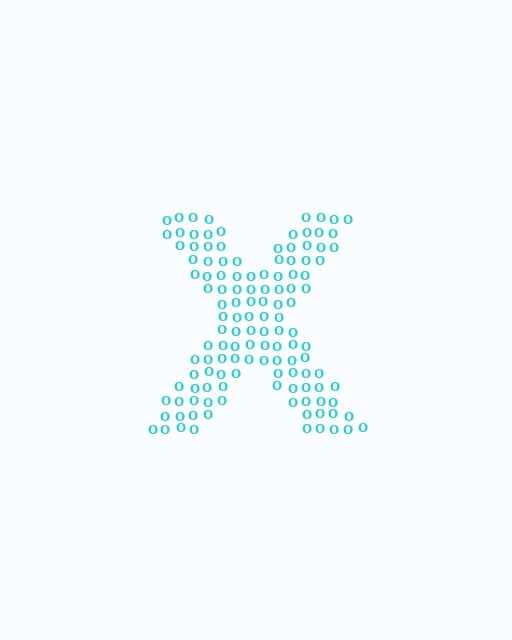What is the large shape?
The large shape is the letter X.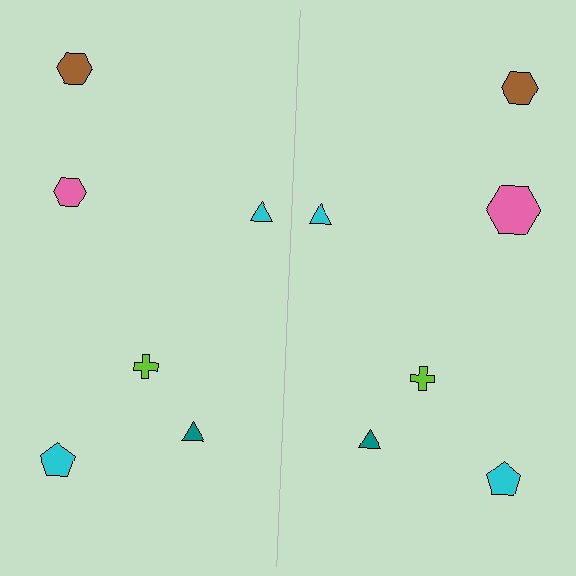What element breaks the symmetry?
The pink hexagon on the right side has a different size than its mirror counterpart.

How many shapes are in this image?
There are 12 shapes in this image.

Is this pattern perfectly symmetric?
No, the pattern is not perfectly symmetric. The pink hexagon on the right side has a different size than its mirror counterpart.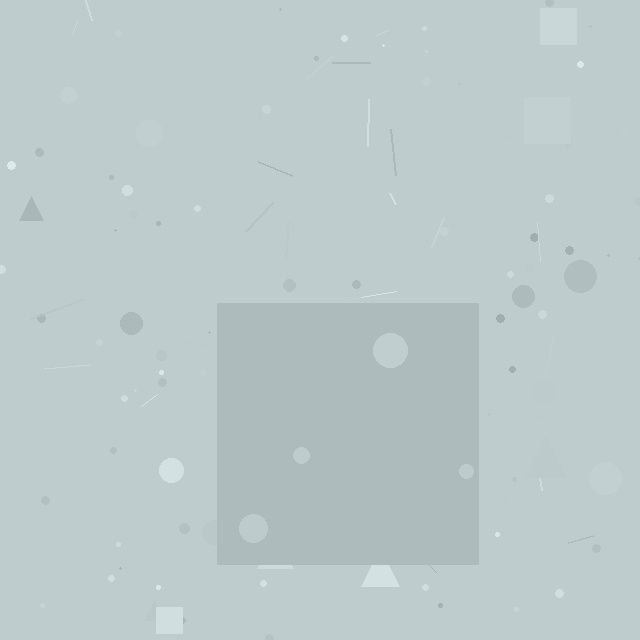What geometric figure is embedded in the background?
A square is embedded in the background.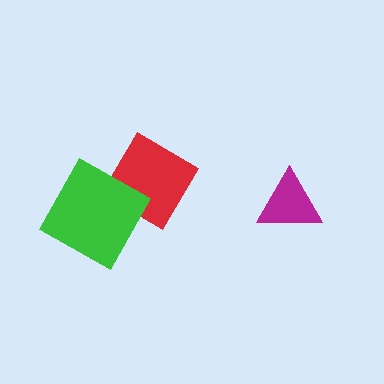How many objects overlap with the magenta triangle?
0 objects overlap with the magenta triangle.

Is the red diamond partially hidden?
Yes, it is partially covered by another shape.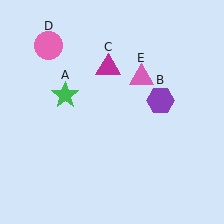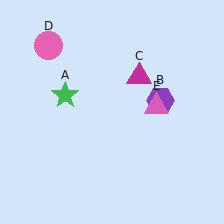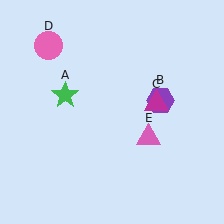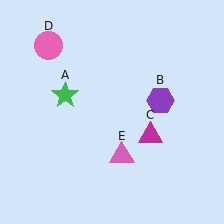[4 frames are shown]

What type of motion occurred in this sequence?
The magenta triangle (object C), pink triangle (object E) rotated clockwise around the center of the scene.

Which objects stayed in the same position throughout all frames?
Green star (object A) and purple hexagon (object B) and pink circle (object D) remained stationary.